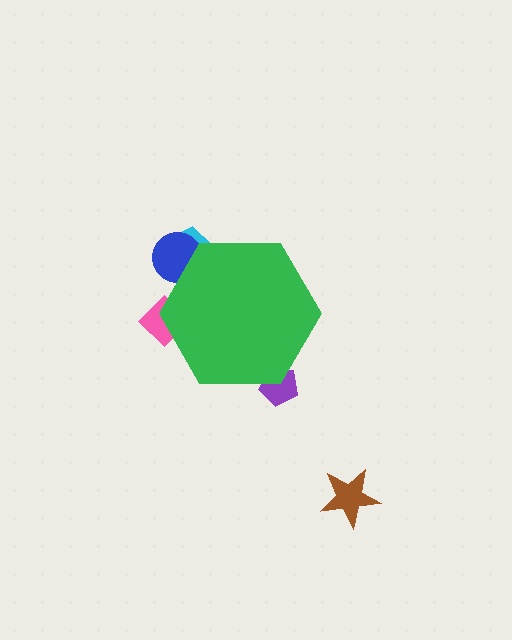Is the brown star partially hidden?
No, the brown star is fully visible.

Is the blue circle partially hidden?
Yes, the blue circle is partially hidden behind the green hexagon.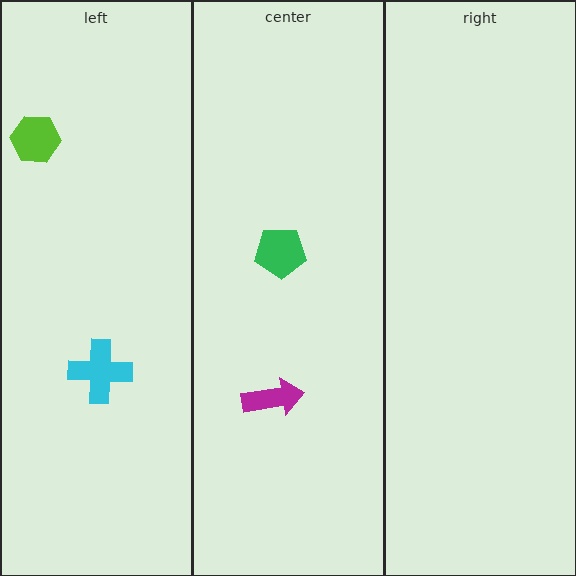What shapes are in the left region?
The lime hexagon, the cyan cross.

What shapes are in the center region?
The green pentagon, the magenta arrow.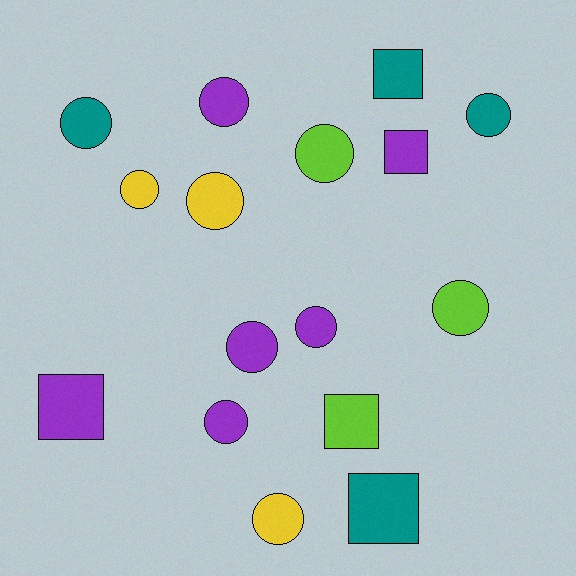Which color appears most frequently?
Purple, with 6 objects.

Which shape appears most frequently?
Circle, with 11 objects.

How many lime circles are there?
There are 2 lime circles.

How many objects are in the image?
There are 16 objects.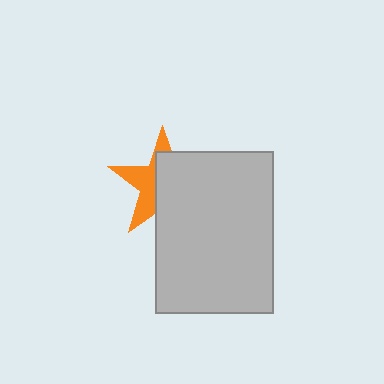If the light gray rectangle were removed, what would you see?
You would see the complete orange star.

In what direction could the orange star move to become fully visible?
The orange star could move left. That would shift it out from behind the light gray rectangle entirely.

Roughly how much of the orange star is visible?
A small part of it is visible (roughly 42%).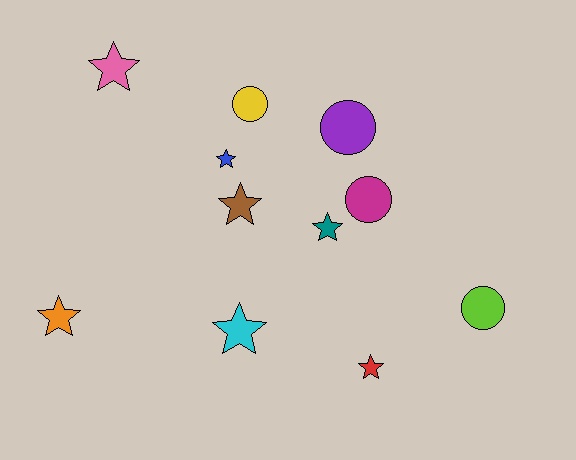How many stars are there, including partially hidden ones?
There are 7 stars.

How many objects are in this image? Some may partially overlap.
There are 11 objects.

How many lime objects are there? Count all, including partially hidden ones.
There is 1 lime object.